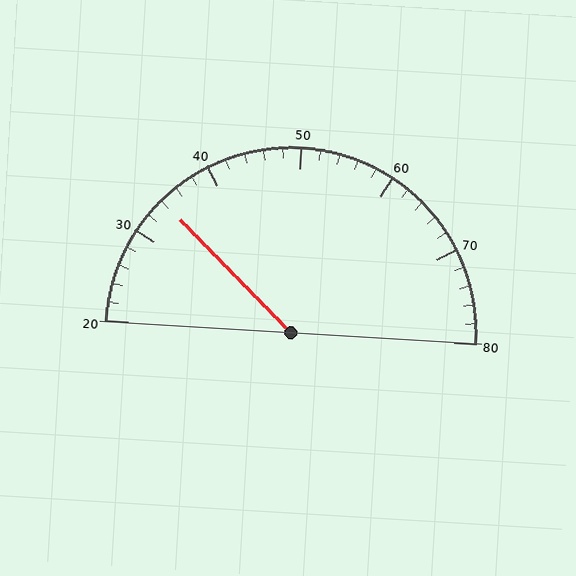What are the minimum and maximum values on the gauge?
The gauge ranges from 20 to 80.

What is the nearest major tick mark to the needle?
The nearest major tick mark is 30.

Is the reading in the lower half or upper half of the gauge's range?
The reading is in the lower half of the range (20 to 80).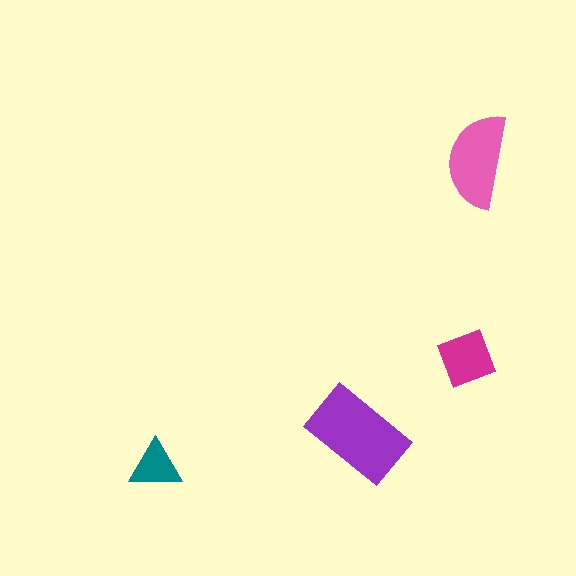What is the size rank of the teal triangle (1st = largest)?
4th.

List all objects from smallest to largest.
The teal triangle, the magenta square, the pink semicircle, the purple rectangle.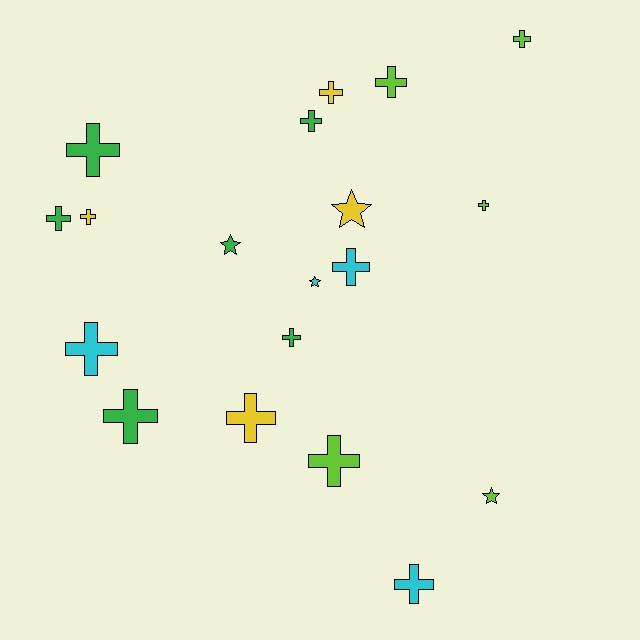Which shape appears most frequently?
Cross, with 15 objects.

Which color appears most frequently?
Green, with 6 objects.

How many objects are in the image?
There are 19 objects.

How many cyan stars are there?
There is 1 cyan star.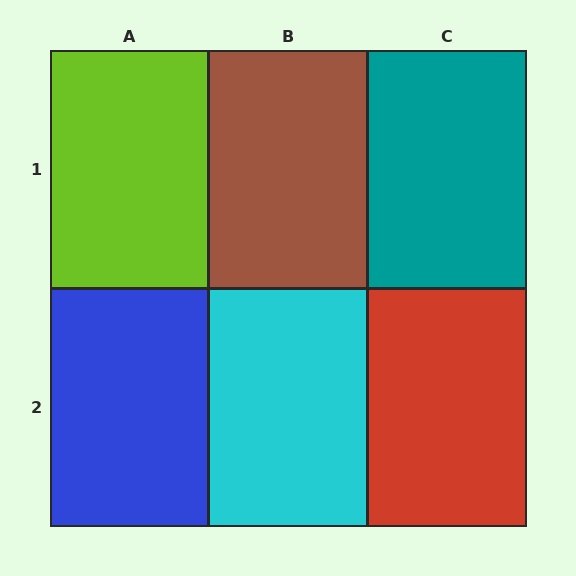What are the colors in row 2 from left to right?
Blue, cyan, red.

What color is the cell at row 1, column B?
Brown.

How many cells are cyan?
1 cell is cyan.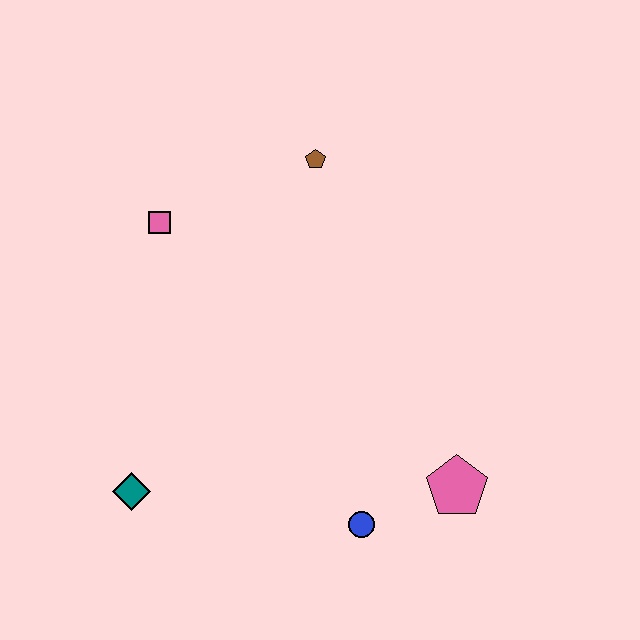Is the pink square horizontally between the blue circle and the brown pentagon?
No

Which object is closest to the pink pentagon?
The blue circle is closest to the pink pentagon.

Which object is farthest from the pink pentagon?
The pink square is farthest from the pink pentagon.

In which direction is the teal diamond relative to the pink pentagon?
The teal diamond is to the left of the pink pentagon.